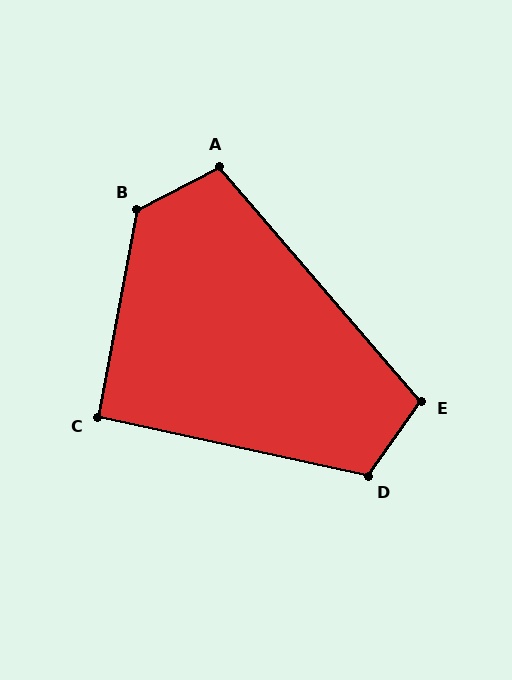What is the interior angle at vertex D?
Approximately 113 degrees (obtuse).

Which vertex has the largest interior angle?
B, at approximately 128 degrees.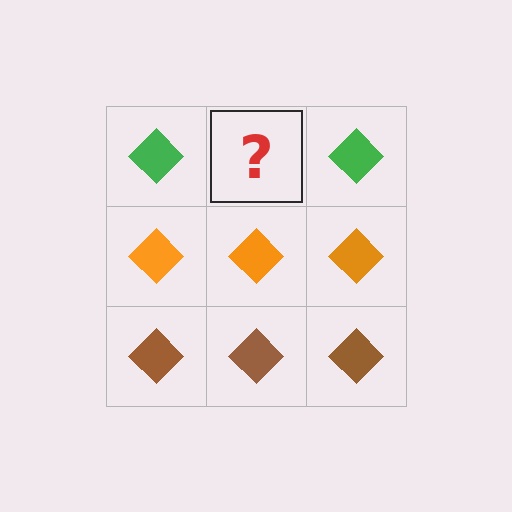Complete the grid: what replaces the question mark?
The question mark should be replaced with a green diamond.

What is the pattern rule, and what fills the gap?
The rule is that each row has a consistent color. The gap should be filled with a green diamond.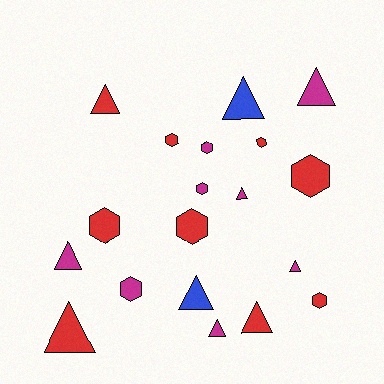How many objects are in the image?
There are 19 objects.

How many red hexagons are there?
There are 6 red hexagons.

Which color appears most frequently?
Red, with 9 objects.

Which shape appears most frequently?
Triangle, with 10 objects.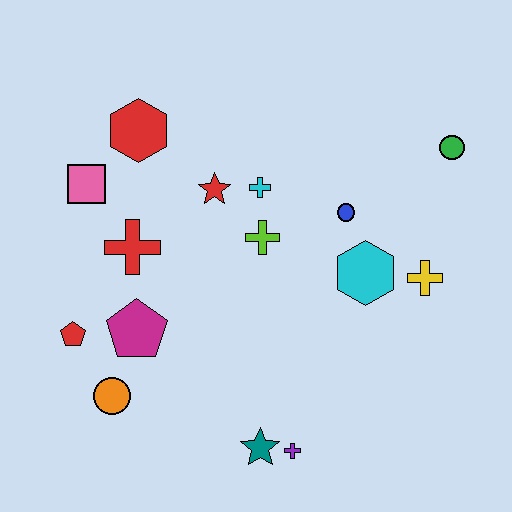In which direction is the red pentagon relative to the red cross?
The red pentagon is below the red cross.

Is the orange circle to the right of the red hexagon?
No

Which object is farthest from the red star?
The purple cross is farthest from the red star.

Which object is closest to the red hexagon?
The pink square is closest to the red hexagon.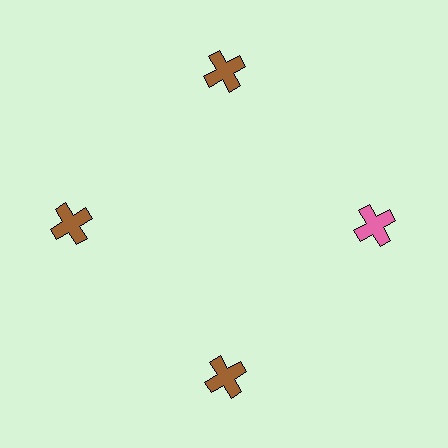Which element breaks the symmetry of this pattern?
The pink cross at roughly the 3 o'clock position breaks the symmetry. All other shapes are brown crosses.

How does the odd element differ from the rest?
It has a different color: pink instead of brown.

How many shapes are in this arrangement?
There are 4 shapes arranged in a ring pattern.